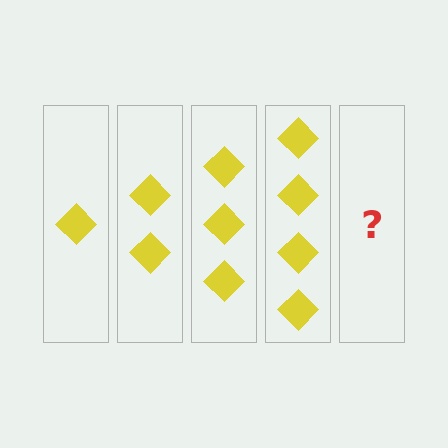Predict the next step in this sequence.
The next step is 5 diamonds.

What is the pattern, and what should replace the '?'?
The pattern is that each step adds one more diamond. The '?' should be 5 diamonds.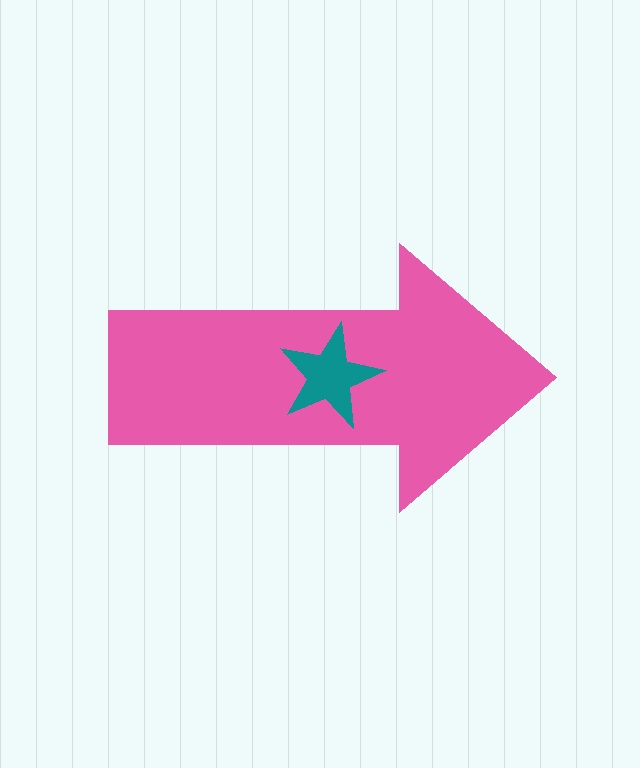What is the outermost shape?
The pink arrow.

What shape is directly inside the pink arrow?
The teal star.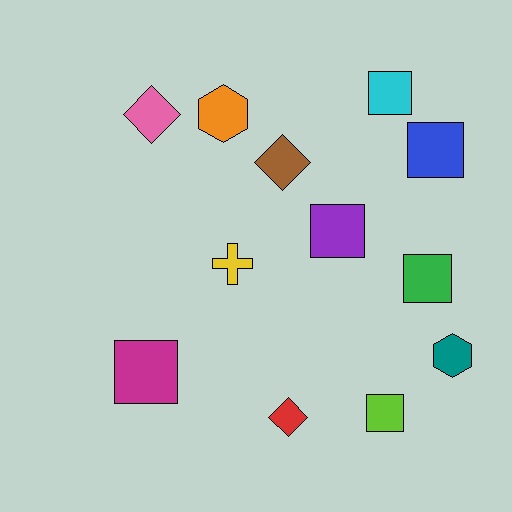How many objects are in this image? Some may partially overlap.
There are 12 objects.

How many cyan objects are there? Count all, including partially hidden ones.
There is 1 cyan object.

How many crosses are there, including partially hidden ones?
There is 1 cross.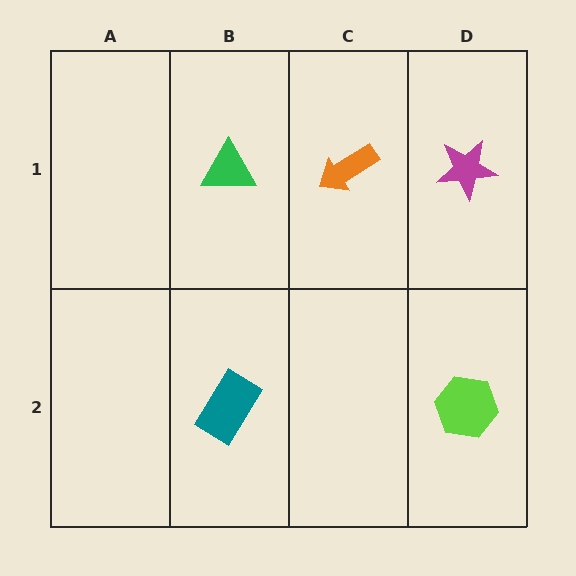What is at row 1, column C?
An orange arrow.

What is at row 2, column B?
A teal rectangle.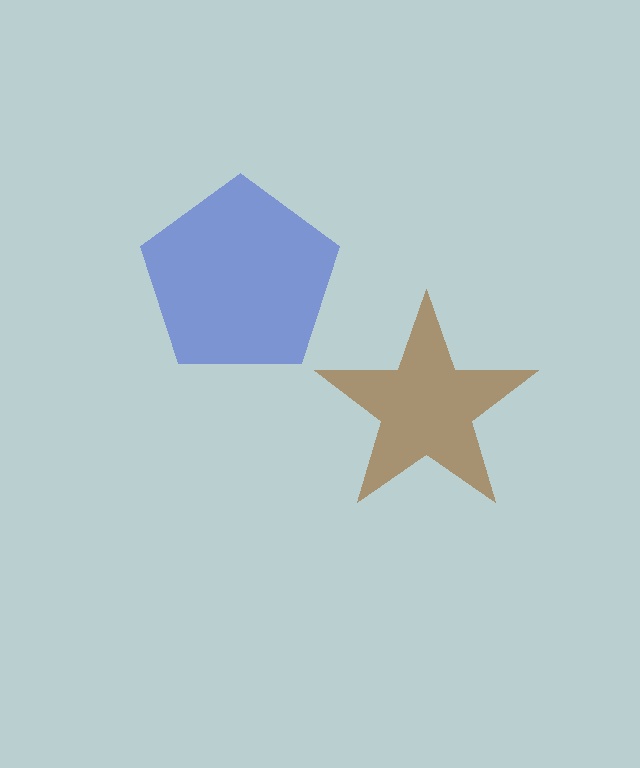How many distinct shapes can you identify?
There are 2 distinct shapes: a brown star, a blue pentagon.